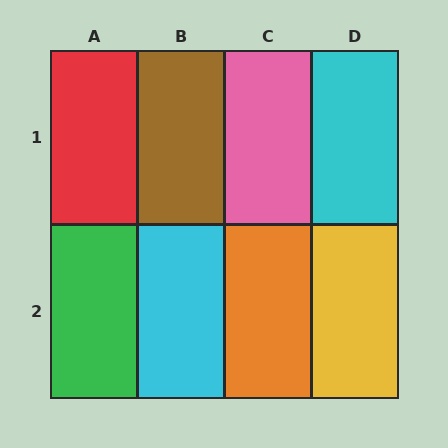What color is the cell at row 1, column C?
Pink.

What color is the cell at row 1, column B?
Brown.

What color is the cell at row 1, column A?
Red.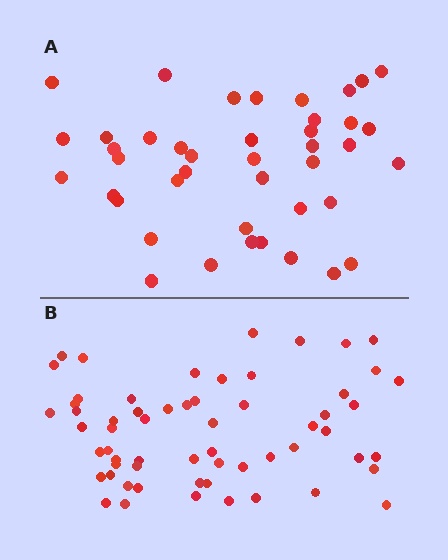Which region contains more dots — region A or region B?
Region B (the bottom region) has more dots.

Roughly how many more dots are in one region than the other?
Region B has approximately 20 more dots than region A.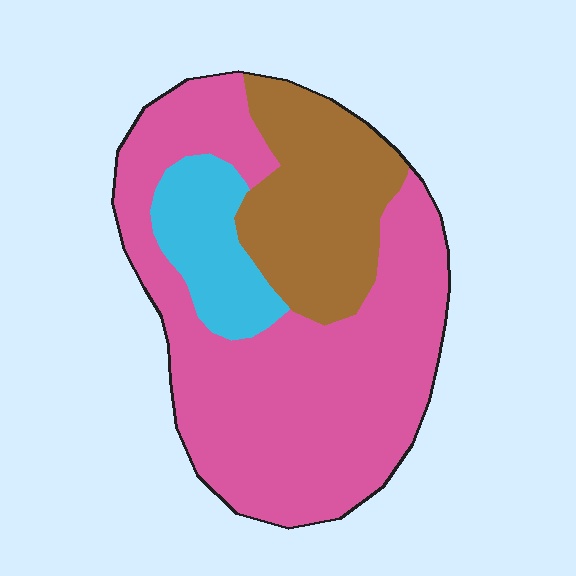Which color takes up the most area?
Pink, at roughly 65%.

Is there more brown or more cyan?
Brown.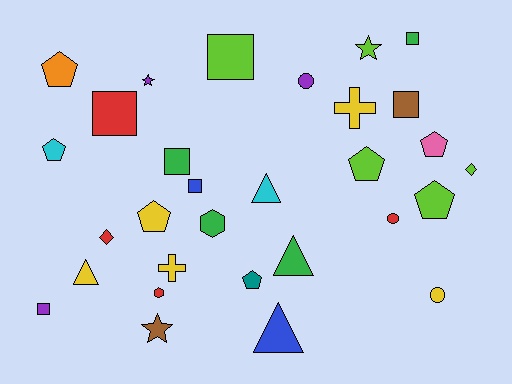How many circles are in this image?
There are 3 circles.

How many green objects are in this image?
There are 4 green objects.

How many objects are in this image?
There are 30 objects.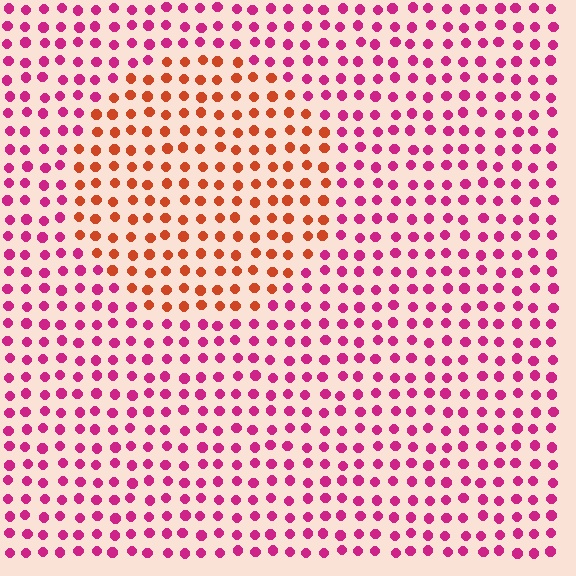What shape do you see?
I see a circle.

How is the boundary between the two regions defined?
The boundary is defined purely by a slight shift in hue (about 48 degrees). Spacing, size, and orientation are identical on both sides.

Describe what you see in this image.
The image is filled with small magenta elements in a uniform arrangement. A circle-shaped region is visible where the elements are tinted to a slightly different hue, forming a subtle color boundary.